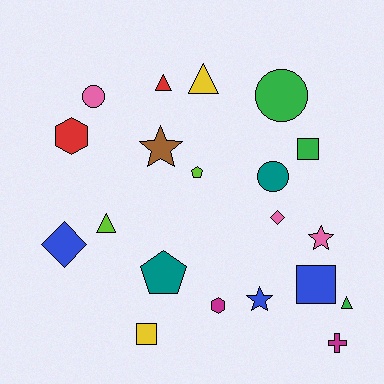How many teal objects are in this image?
There are 2 teal objects.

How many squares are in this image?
There are 3 squares.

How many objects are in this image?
There are 20 objects.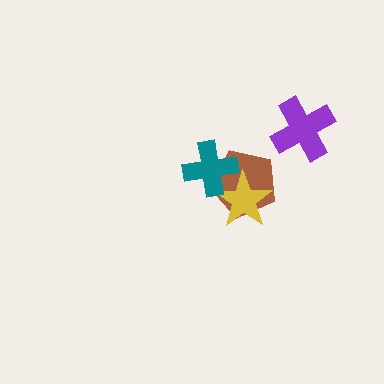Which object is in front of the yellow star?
The teal cross is in front of the yellow star.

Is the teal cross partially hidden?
No, no other shape covers it.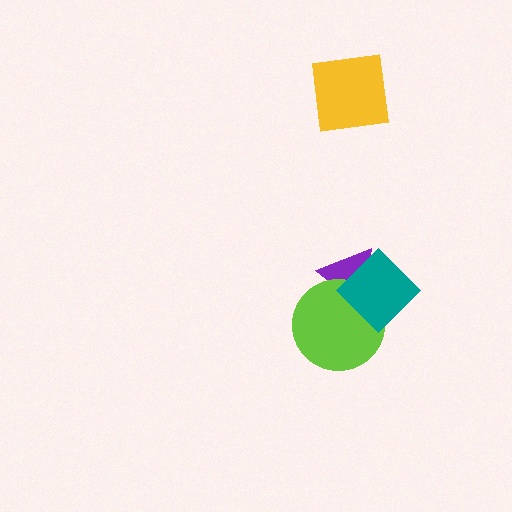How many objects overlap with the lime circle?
2 objects overlap with the lime circle.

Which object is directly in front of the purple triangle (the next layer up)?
The lime circle is directly in front of the purple triangle.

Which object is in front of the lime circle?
The teal diamond is in front of the lime circle.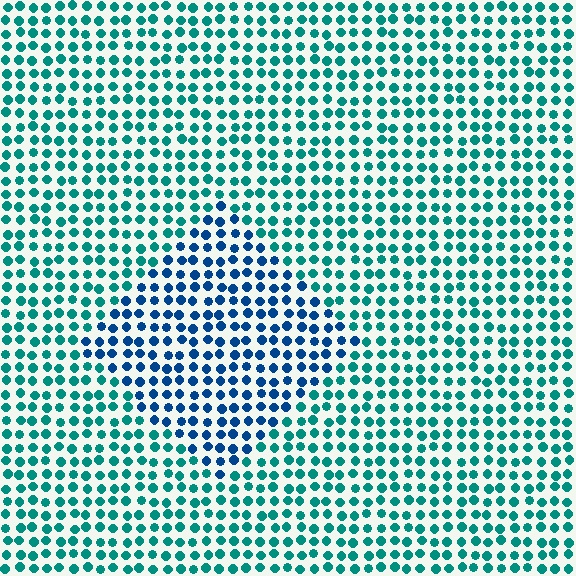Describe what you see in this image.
The image is filled with small teal elements in a uniform arrangement. A diamond-shaped region is visible where the elements are tinted to a slightly different hue, forming a subtle color boundary.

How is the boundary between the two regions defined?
The boundary is defined purely by a slight shift in hue (about 39 degrees). Spacing, size, and orientation are identical on both sides.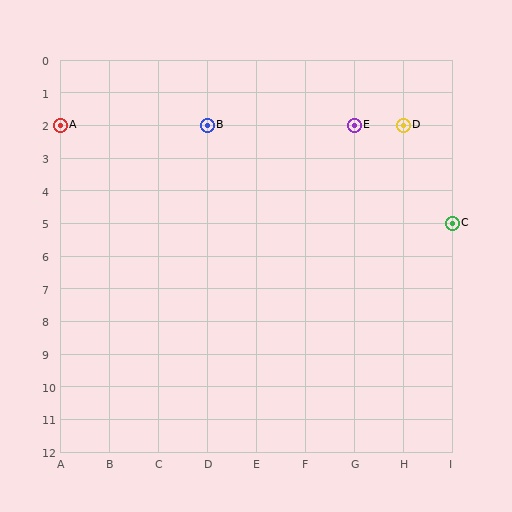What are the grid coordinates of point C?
Point C is at grid coordinates (I, 5).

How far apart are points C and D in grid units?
Points C and D are 1 column and 3 rows apart (about 3.2 grid units diagonally).